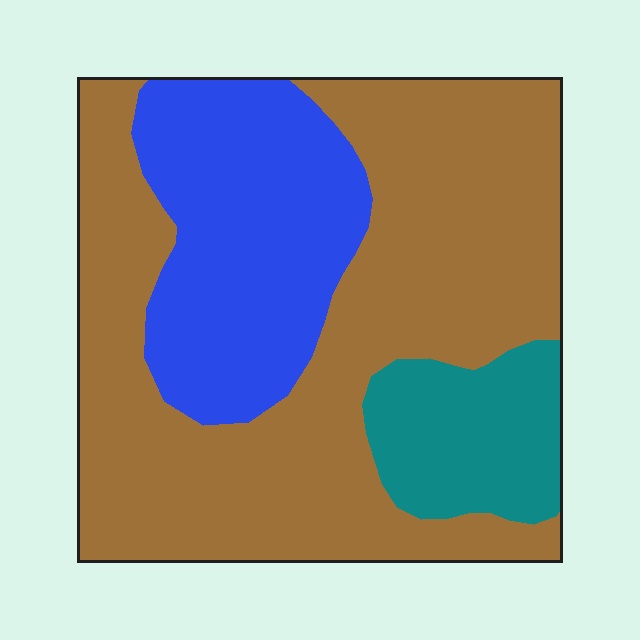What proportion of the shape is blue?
Blue takes up about one quarter (1/4) of the shape.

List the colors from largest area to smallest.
From largest to smallest: brown, blue, teal.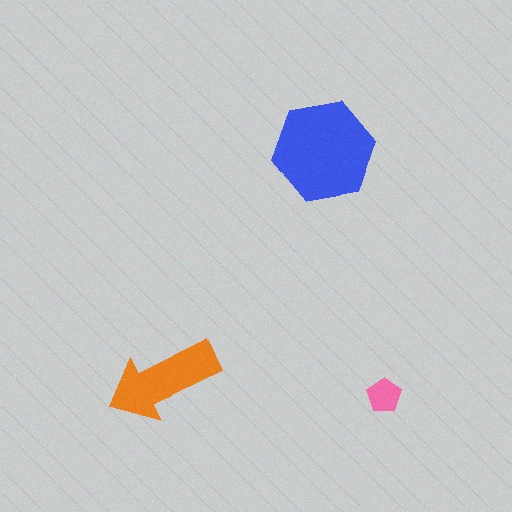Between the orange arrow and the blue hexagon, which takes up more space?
The blue hexagon.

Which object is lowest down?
The pink pentagon is bottommost.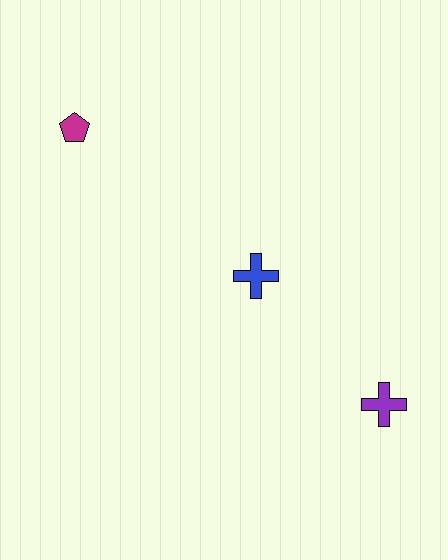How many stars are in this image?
There are no stars.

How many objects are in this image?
There are 3 objects.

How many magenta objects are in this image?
There is 1 magenta object.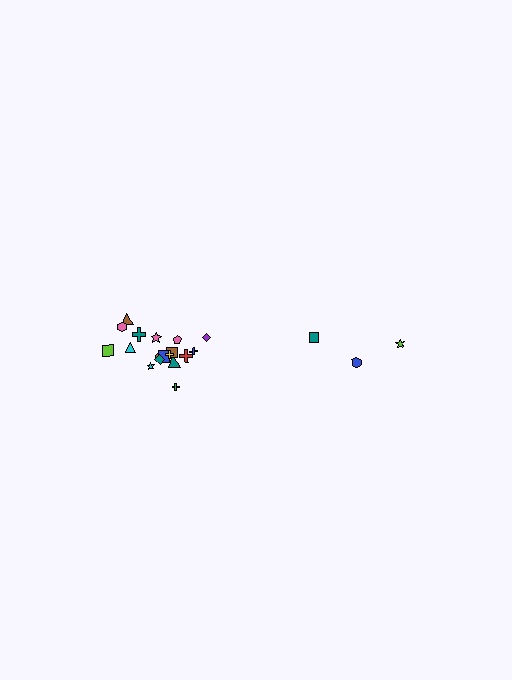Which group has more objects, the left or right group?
The left group.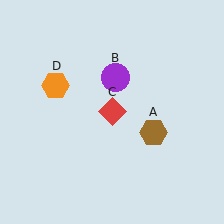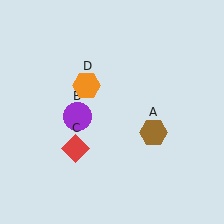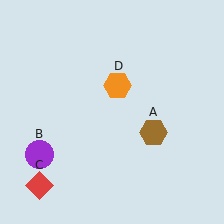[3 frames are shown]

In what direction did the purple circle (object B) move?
The purple circle (object B) moved down and to the left.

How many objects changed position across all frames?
3 objects changed position: purple circle (object B), red diamond (object C), orange hexagon (object D).